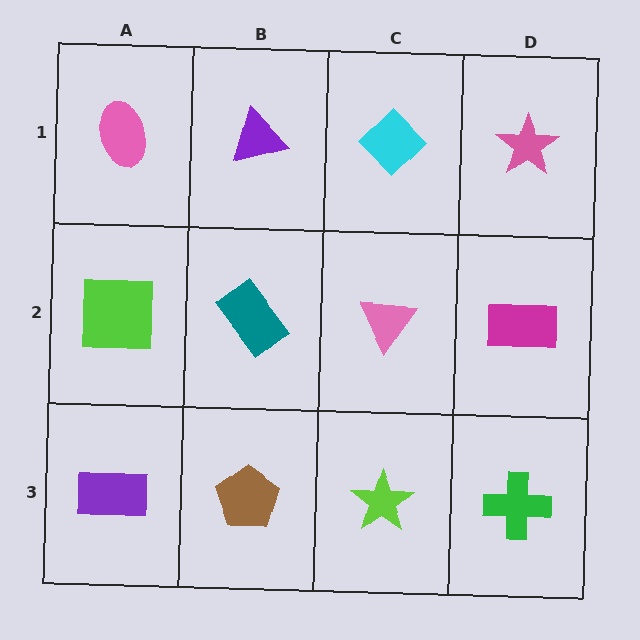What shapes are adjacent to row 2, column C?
A cyan diamond (row 1, column C), a lime star (row 3, column C), a teal rectangle (row 2, column B), a magenta rectangle (row 2, column D).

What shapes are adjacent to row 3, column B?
A teal rectangle (row 2, column B), a purple rectangle (row 3, column A), a lime star (row 3, column C).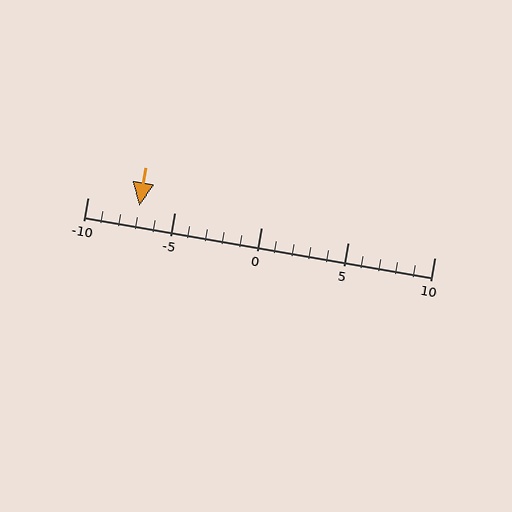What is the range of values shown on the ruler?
The ruler shows values from -10 to 10.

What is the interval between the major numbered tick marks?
The major tick marks are spaced 5 units apart.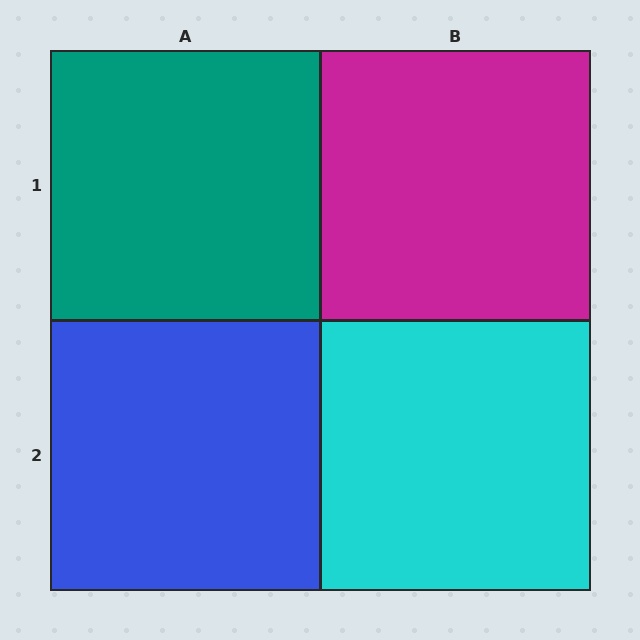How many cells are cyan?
1 cell is cyan.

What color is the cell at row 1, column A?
Teal.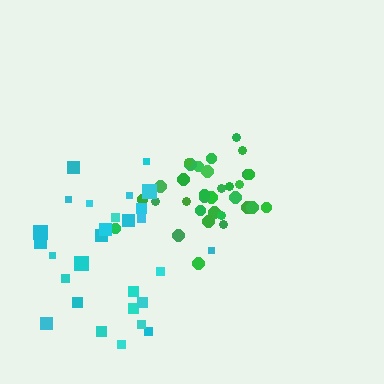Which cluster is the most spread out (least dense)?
Cyan.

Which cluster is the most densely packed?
Green.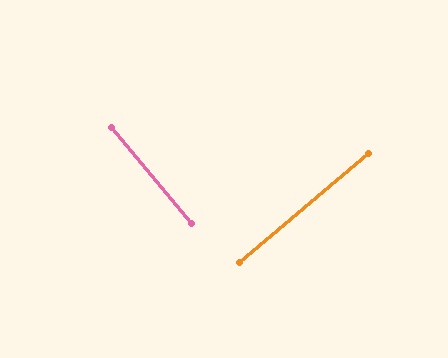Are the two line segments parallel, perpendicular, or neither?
Perpendicular — they meet at approximately 90°.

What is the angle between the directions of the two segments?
Approximately 90 degrees.